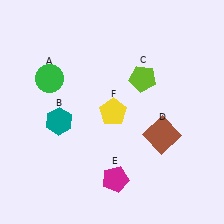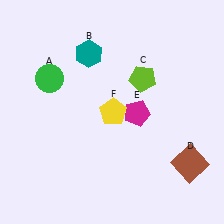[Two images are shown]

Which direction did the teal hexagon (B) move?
The teal hexagon (B) moved up.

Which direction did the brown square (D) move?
The brown square (D) moved down.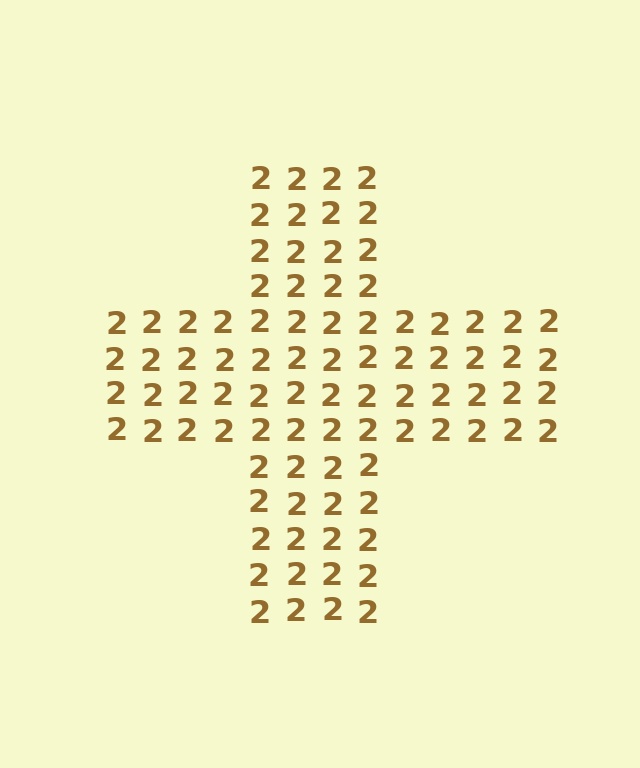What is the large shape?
The large shape is a cross.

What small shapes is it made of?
It is made of small digit 2's.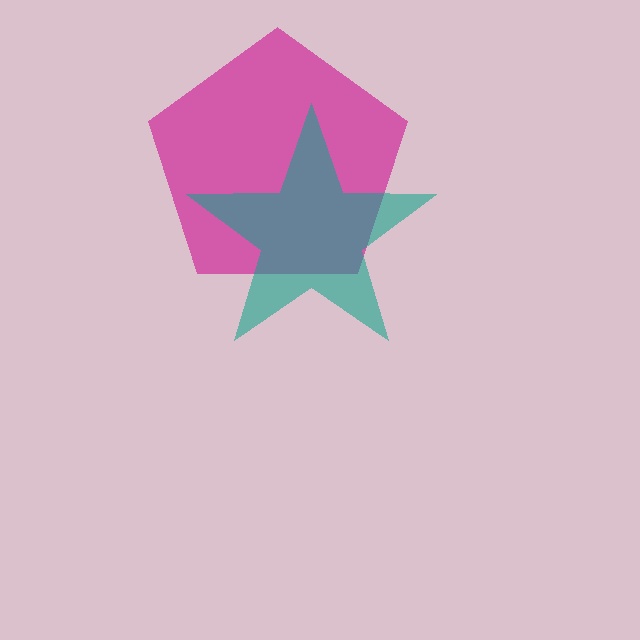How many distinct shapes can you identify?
There are 2 distinct shapes: a magenta pentagon, a teal star.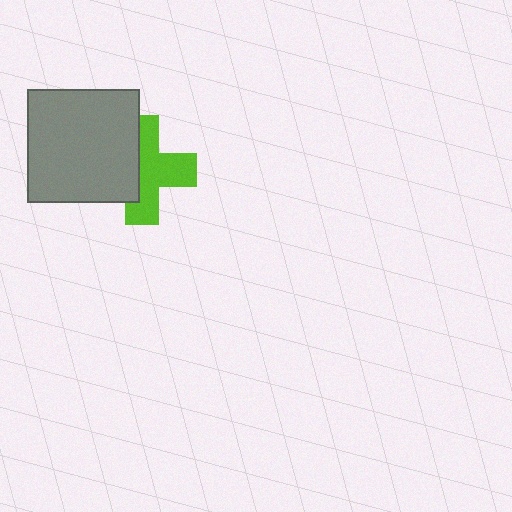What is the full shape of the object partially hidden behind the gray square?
The partially hidden object is a lime cross.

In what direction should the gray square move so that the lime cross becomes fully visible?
The gray square should move left. That is the shortest direction to clear the overlap and leave the lime cross fully visible.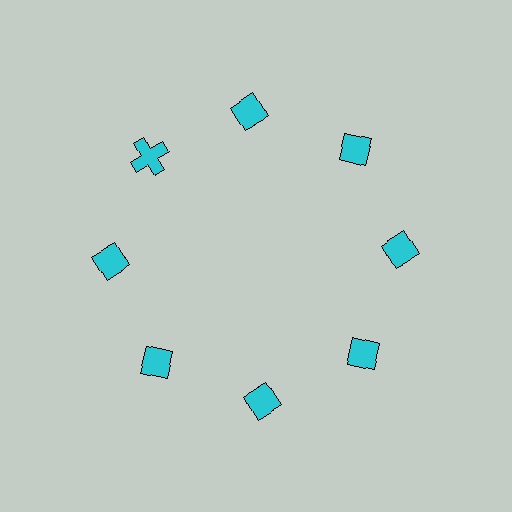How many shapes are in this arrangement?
There are 8 shapes arranged in a ring pattern.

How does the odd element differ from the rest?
It has a different shape: cross instead of diamond.